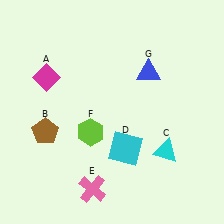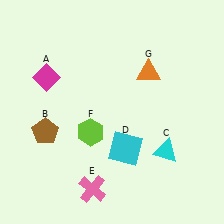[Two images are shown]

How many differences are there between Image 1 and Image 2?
There is 1 difference between the two images.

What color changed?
The triangle (G) changed from blue in Image 1 to orange in Image 2.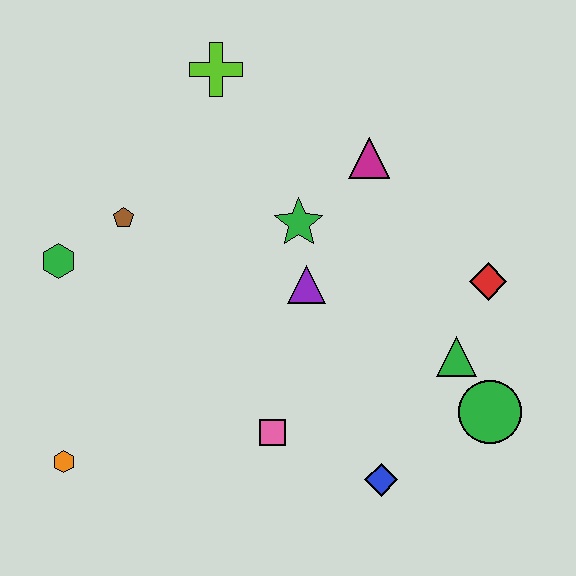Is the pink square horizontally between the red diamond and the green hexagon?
Yes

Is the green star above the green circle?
Yes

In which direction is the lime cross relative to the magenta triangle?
The lime cross is to the left of the magenta triangle.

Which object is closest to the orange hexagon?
The green hexagon is closest to the orange hexagon.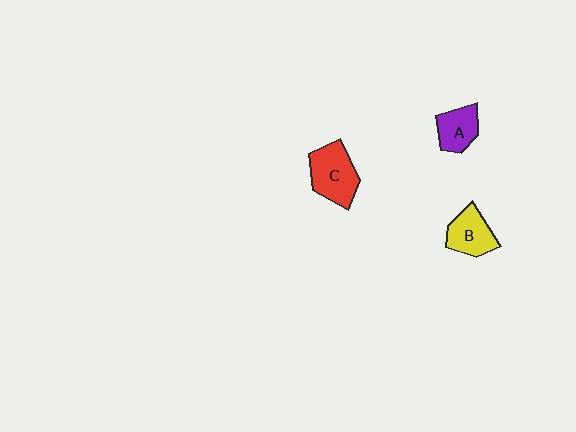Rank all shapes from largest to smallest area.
From largest to smallest: C (red), B (yellow), A (purple).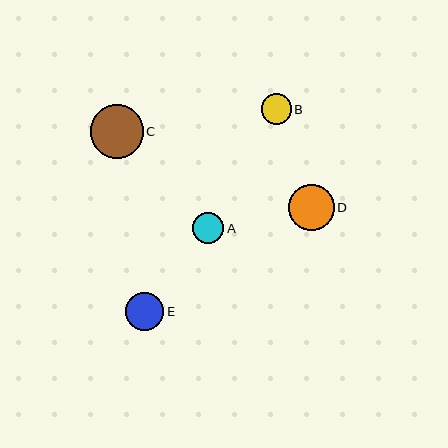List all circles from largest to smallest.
From largest to smallest: C, D, E, A, B.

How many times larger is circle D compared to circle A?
Circle D is approximately 1.5 times the size of circle A.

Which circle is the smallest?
Circle B is the smallest with a size of approximately 30 pixels.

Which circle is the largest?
Circle C is the largest with a size of approximately 53 pixels.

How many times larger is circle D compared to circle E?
Circle D is approximately 1.2 times the size of circle E.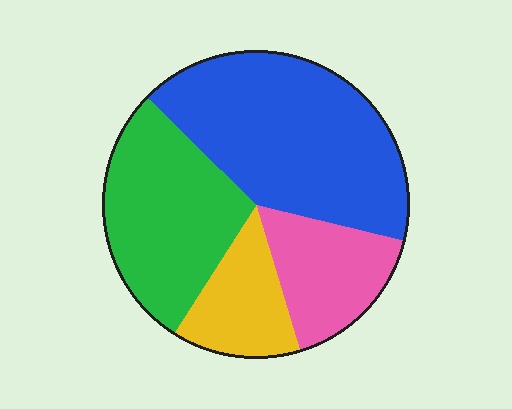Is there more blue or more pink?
Blue.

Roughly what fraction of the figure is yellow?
Yellow takes up less than a sixth of the figure.